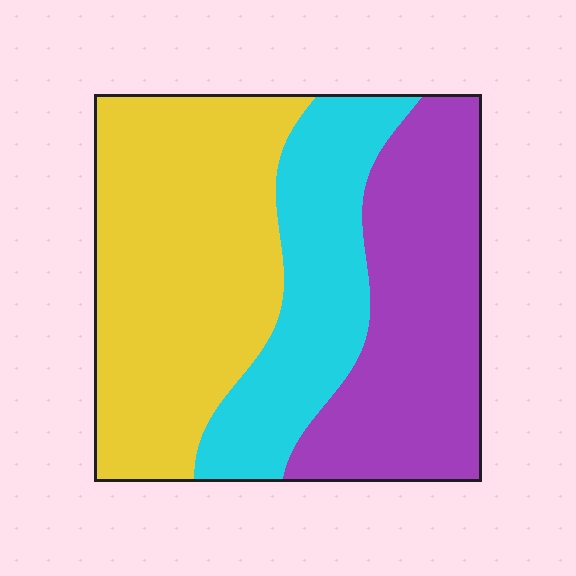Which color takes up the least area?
Cyan, at roughly 25%.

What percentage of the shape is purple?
Purple takes up about one third (1/3) of the shape.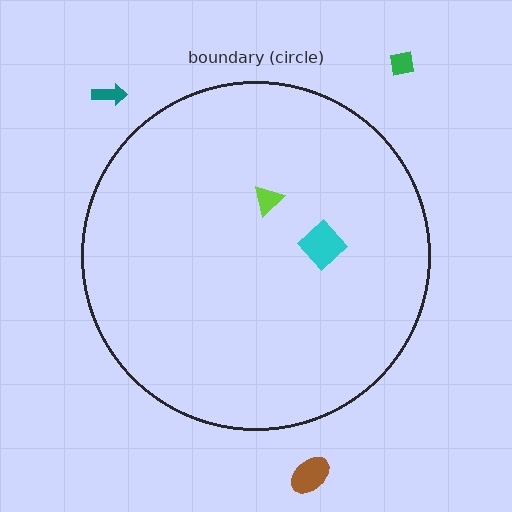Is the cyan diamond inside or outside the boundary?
Inside.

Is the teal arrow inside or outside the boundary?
Outside.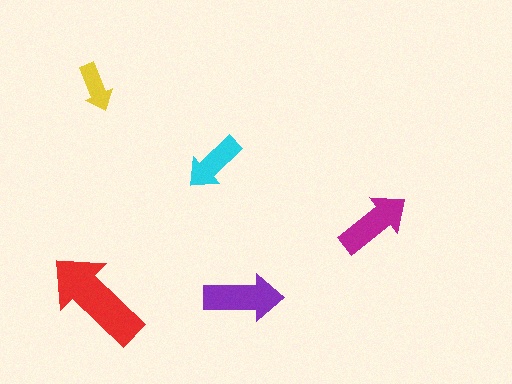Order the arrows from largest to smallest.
the red one, the purple one, the magenta one, the cyan one, the yellow one.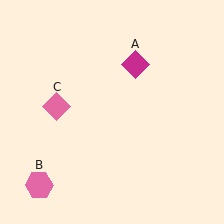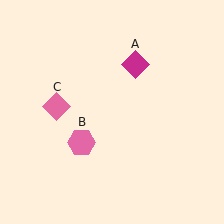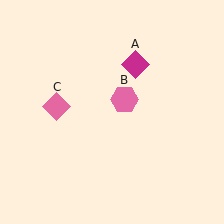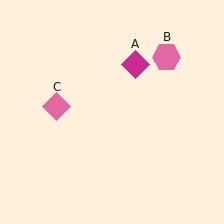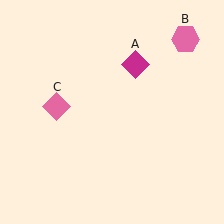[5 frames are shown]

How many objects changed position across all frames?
1 object changed position: pink hexagon (object B).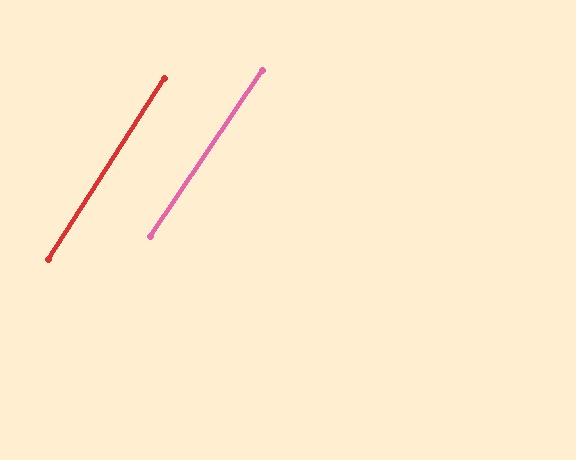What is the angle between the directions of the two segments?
Approximately 1 degree.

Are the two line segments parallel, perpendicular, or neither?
Parallel — their directions differ by only 1.3°.